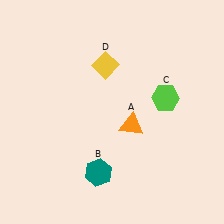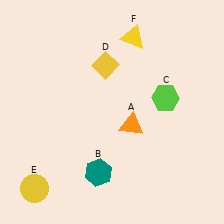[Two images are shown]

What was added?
A yellow circle (E), a yellow triangle (F) were added in Image 2.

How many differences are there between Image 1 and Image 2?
There are 2 differences between the two images.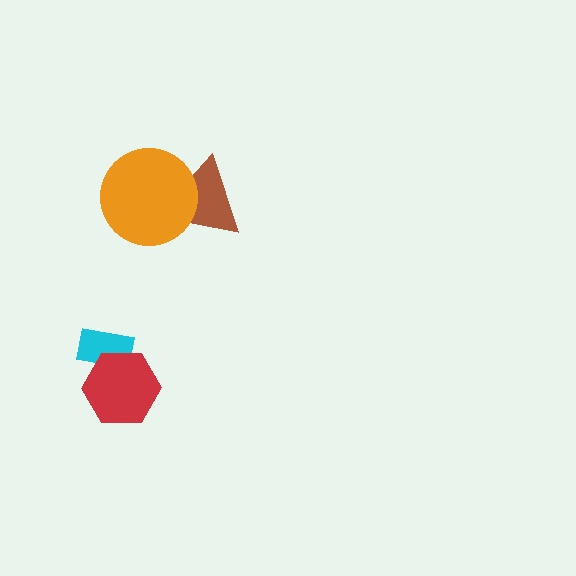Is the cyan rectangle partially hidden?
Yes, it is partially covered by another shape.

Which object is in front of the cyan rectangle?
The red hexagon is in front of the cyan rectangle.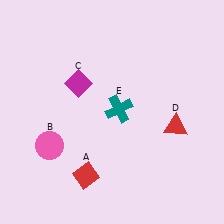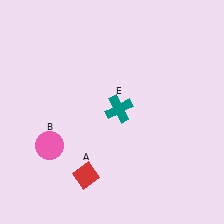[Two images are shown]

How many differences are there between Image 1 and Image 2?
There are 2 differences between the two images.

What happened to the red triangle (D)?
The red triangle (D) was removed in Image 2. It was in the bottom-right area of Image 1.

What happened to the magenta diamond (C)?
The magenta diamond (C) was removed in Image 2. It was in the top-left area of Image 1.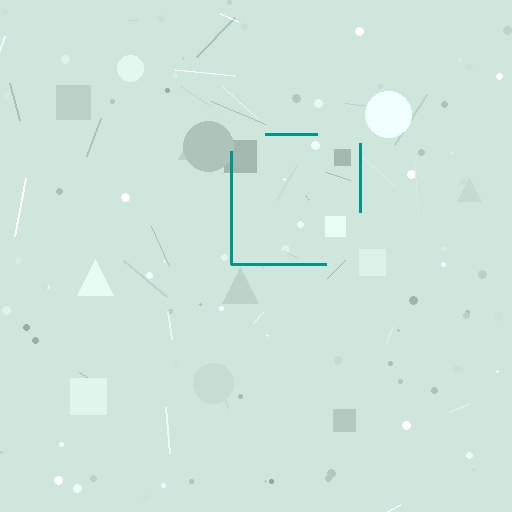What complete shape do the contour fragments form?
The contour fragments form a square.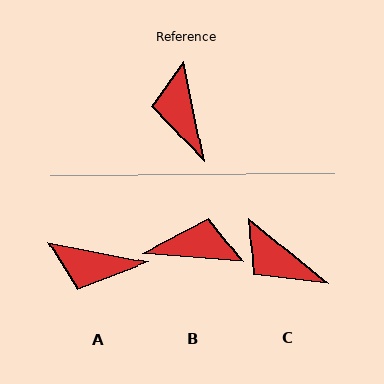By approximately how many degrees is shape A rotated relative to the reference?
Approximately 67 degrees counter-clockwise.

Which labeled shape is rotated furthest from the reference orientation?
B, about 106 degrees away.